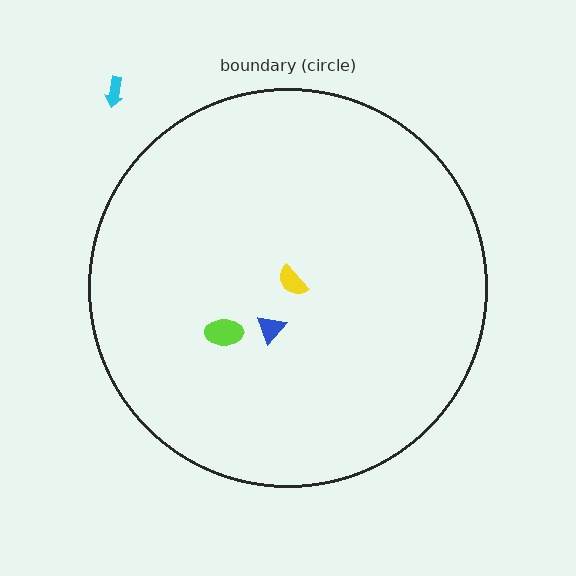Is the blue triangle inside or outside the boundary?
Inside.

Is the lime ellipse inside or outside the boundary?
Inside.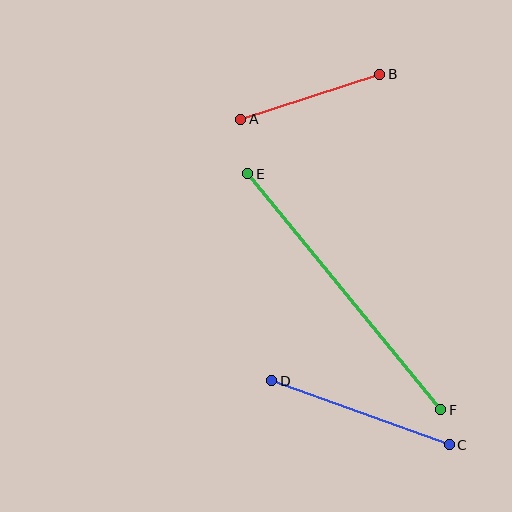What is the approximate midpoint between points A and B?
The midpoint is at approximately (310, 97) pixels.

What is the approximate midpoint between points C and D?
The midpoint is at approximately (361, 413) pixels.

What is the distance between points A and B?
The distance is approximately 146 pixels.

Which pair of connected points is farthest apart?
Points E and F are farthest apart.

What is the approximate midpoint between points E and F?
The midpoint is at approximately (344, 292) pixels.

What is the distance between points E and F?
The distance is approximately 305 pixels.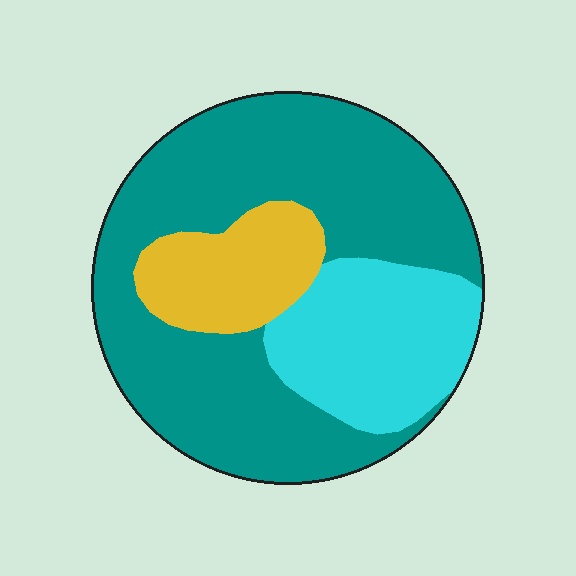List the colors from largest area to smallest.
From largest to smallest: teal, cyan, yellow.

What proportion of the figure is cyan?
Cyan takes up less than a quarter of the figure.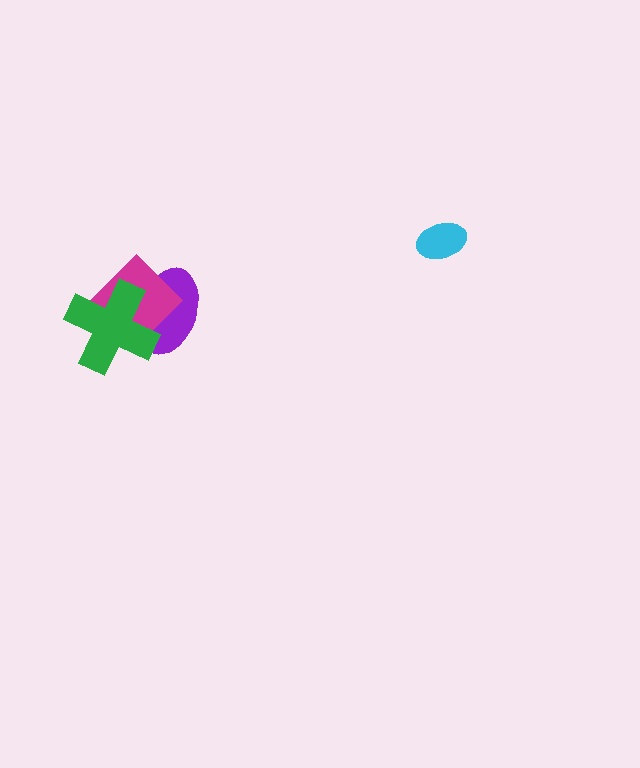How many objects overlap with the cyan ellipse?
0 objects overlap with the cyan ellipse.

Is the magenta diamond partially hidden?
Yes, it is partially covered by another shape.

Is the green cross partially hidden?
No, no other shape covers it.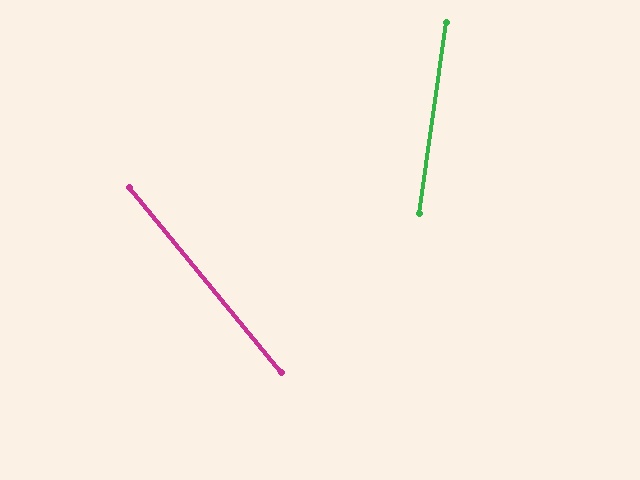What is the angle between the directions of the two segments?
Approximately 47 degrees.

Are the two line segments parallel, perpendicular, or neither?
Neither parallel nor perpendicular — they differ by about 47°.